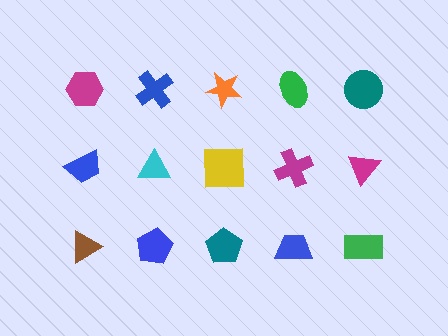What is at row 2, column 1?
A blue trapezoid.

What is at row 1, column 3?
An orange star.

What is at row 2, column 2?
A cyan triangle.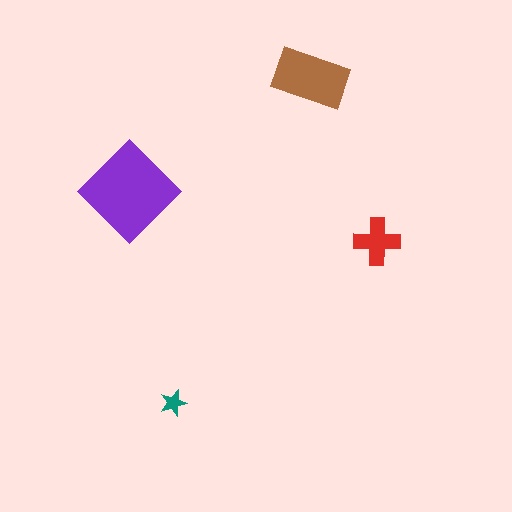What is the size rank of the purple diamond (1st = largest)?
1st.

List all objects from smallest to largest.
The teal star, the red cross, the brown rectangle, the purple diamond.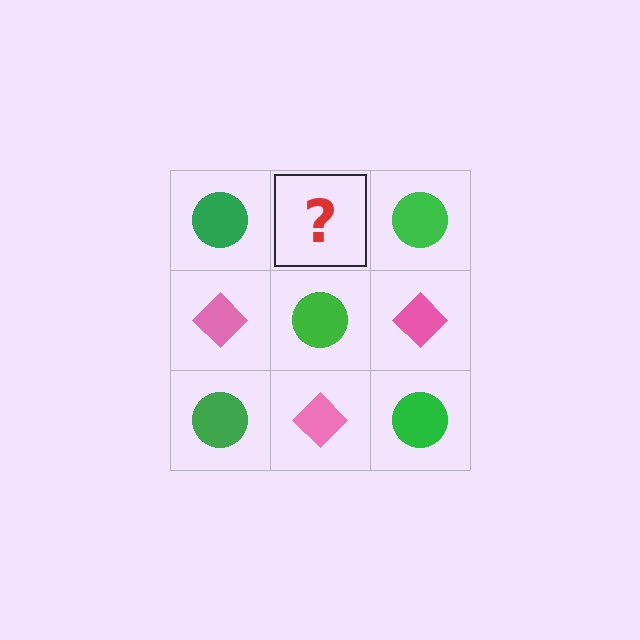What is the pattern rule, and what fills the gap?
The rule is that it alternates green circle and pink diamond in a checkerboard pattern. The gap should be filled with a pink diamond.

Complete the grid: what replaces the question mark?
The question mark should be replaced with a pink diamond.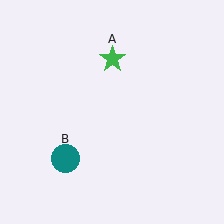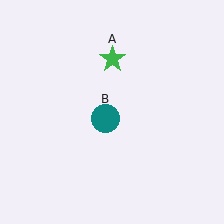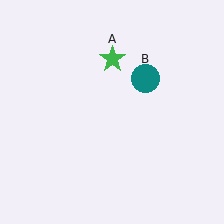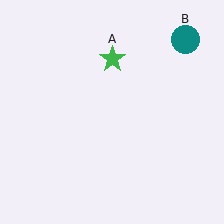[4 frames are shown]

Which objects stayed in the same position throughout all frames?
Green star (object A) remained stationary.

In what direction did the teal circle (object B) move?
The teal circle (object B) moved up and to the right.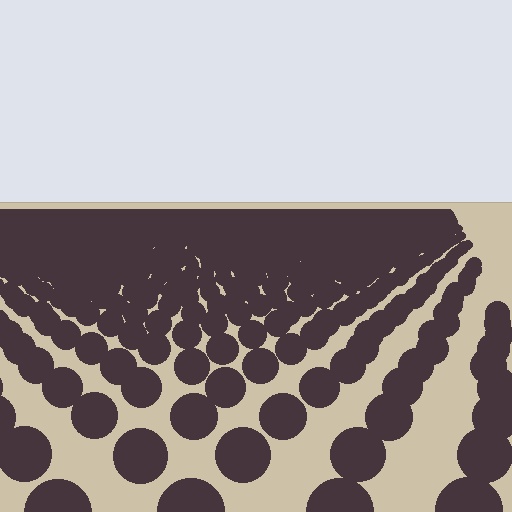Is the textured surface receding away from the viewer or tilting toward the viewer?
The surface is receding away from the viewer. Texture elements get smaller and denser toward the top.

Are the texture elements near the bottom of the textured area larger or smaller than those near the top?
Larger. Near the bottom, elements are closer to the viewer and appear at a bigger on-screen size.